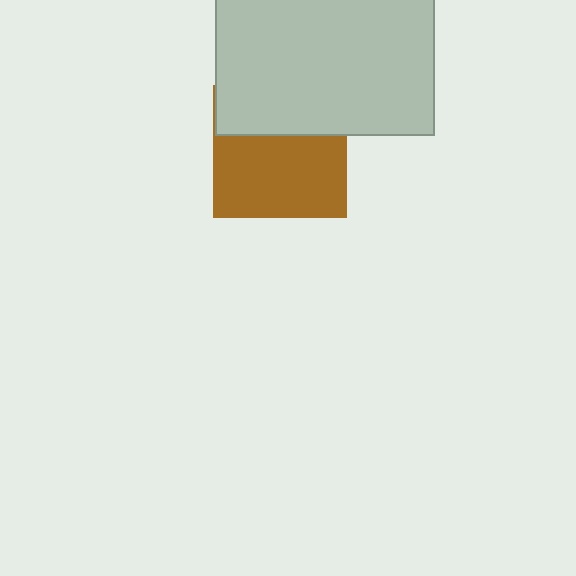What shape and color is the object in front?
The object in front is a light gray rectangle.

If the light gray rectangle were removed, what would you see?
You would see the complete brown square.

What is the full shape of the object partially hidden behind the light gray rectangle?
The partially hidden object is a brown square.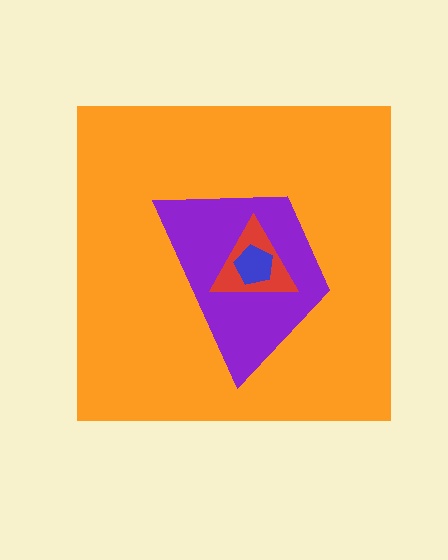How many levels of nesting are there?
4.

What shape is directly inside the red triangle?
The blue pentagon.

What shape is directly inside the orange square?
The purple trapezoid.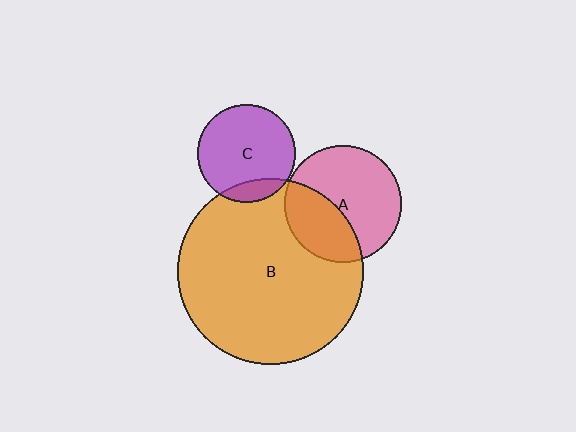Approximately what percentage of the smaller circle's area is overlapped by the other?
Approximately 35%.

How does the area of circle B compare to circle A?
Approximately 2.5 times.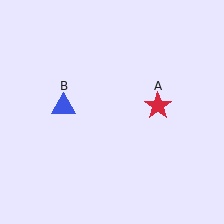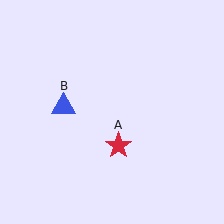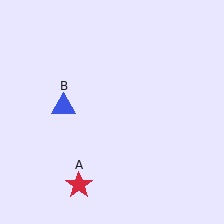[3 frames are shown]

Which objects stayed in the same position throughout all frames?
Blue triangle (object B) remained stationary.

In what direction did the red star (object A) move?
The red star (object A) moved down and to the left.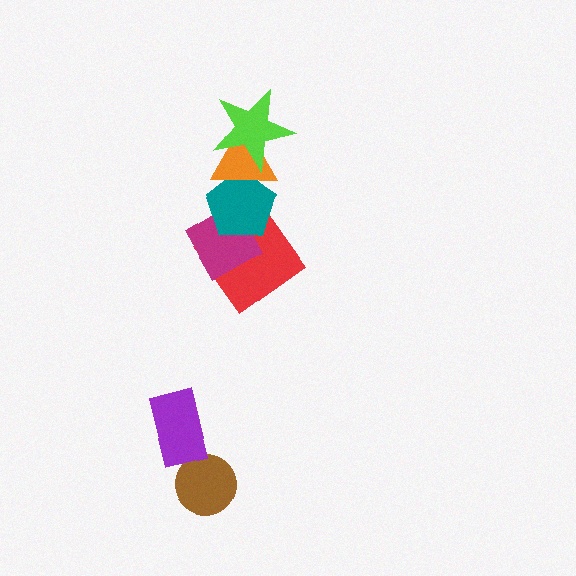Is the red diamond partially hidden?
Yes, it is partially covered by another shape.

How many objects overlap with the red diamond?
2 objects overlap with the red diamond.